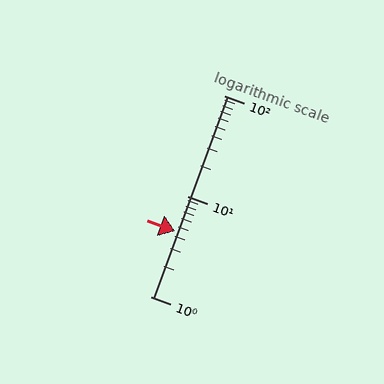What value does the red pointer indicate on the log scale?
The pointer indicates approximately 4.5.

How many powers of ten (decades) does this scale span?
The scale spans 2 decades, from 1 to 100.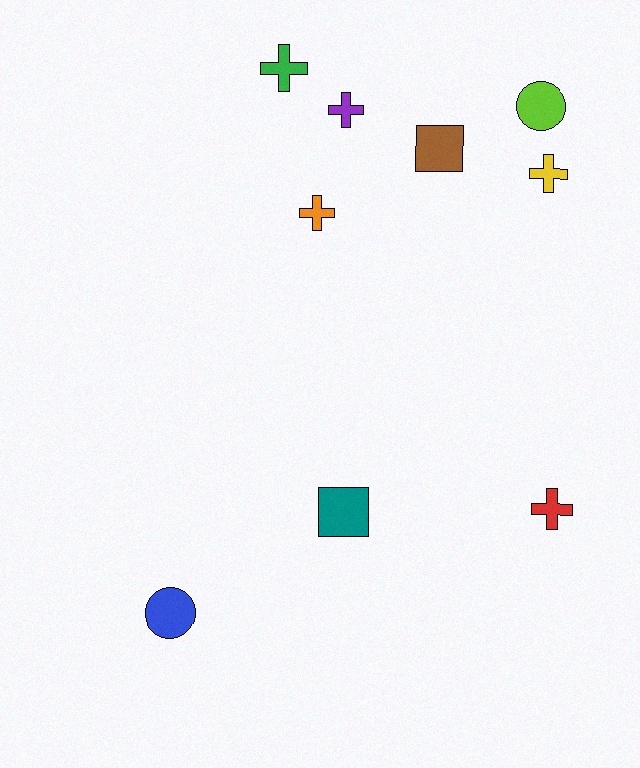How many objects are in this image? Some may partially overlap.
There are 9 objects.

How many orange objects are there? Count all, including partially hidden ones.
There is 1 orange object.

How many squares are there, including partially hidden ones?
There are 2 squares.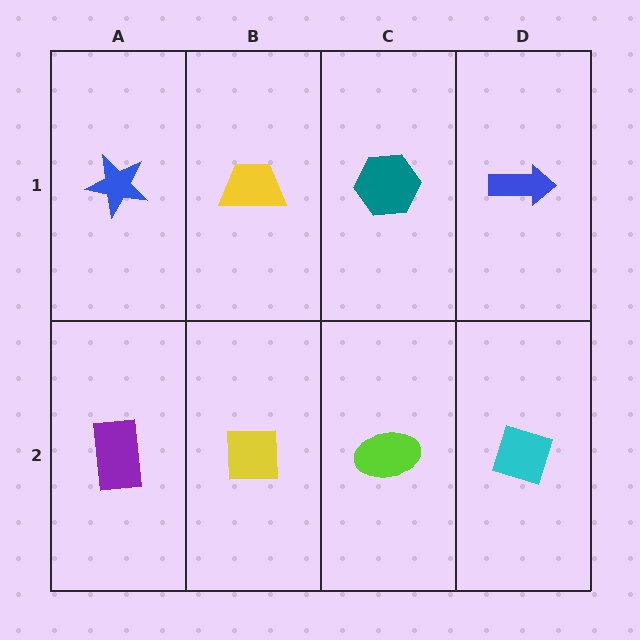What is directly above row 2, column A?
A blue star.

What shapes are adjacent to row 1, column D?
A cyan diamond (row 2, column D), a teal hexagon (row 1, column C).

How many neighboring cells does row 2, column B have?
3.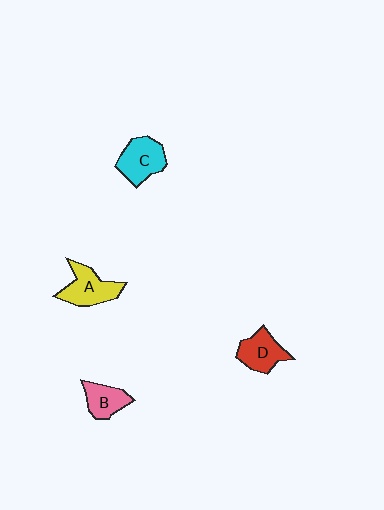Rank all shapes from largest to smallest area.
From largest to smallest: A (yellow), C (cyan), D (red), B (pink).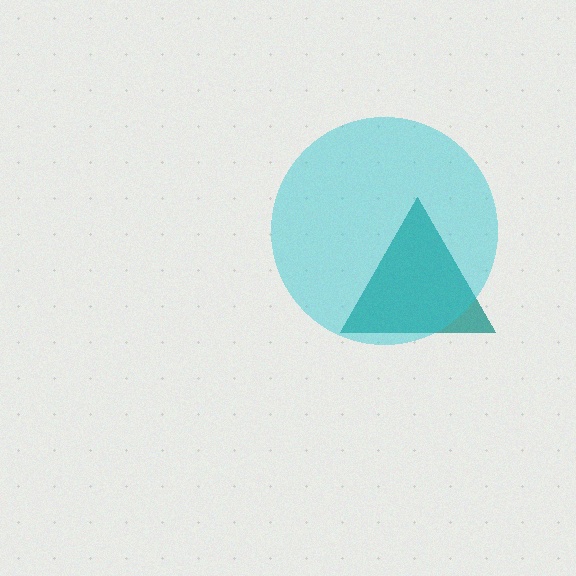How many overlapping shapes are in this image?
There are 2 overlapping shapes in the image.